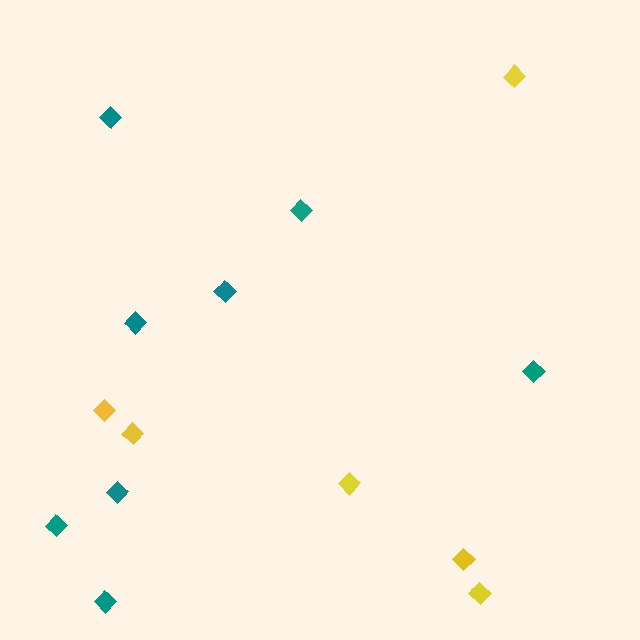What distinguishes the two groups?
There are 2 groups: one group of teal diamonds (8) and one group of yellow diamonds (6).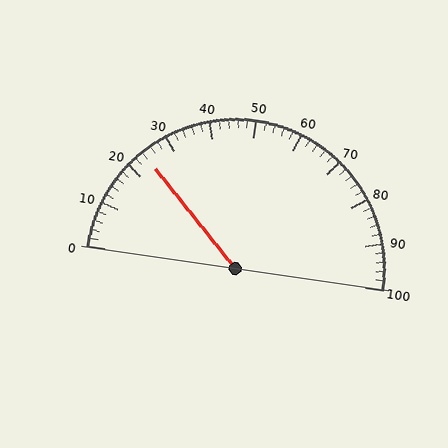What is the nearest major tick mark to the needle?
The nearest major tick mark is 20.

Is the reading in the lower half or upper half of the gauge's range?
The reading is in the lower half of the range (0 to 100).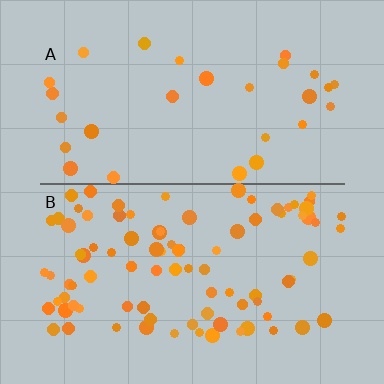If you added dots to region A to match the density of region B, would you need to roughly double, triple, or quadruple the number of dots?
Approximately triple.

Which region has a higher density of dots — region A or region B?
B (the bottom).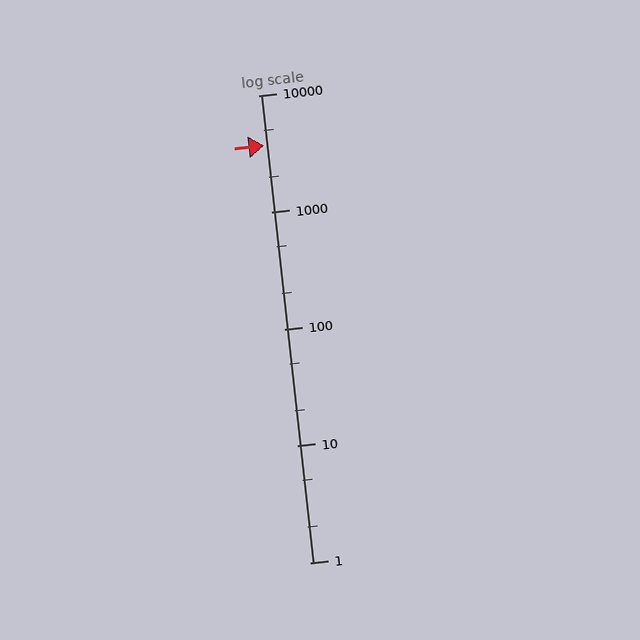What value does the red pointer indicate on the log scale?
The pointer indicates approximately 3700.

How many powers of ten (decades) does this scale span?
The scale spans 4 decades, from 1 to 10000.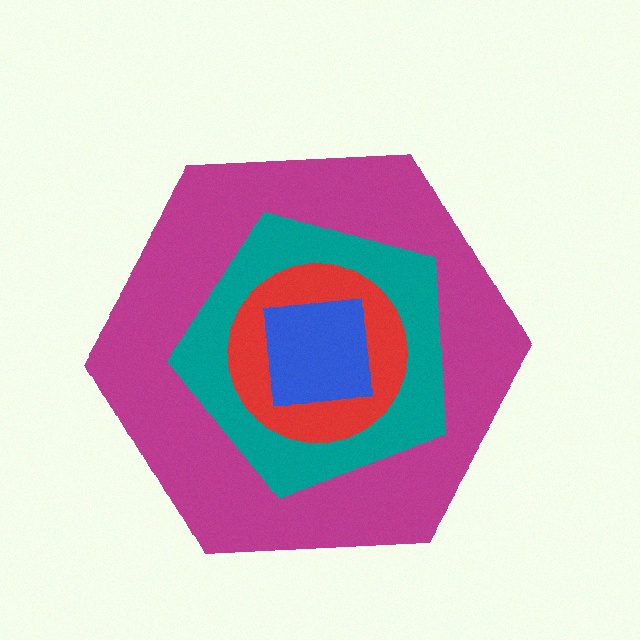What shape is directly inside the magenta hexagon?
The teal pentagon.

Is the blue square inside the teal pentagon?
Yes.